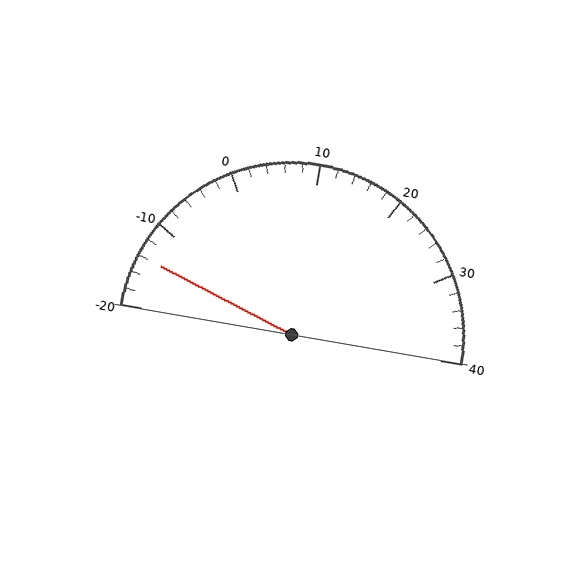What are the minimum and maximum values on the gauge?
The gauge ranges from -20 to 40.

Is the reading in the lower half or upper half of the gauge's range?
The reading is in the lower half of the range (-20 to 40).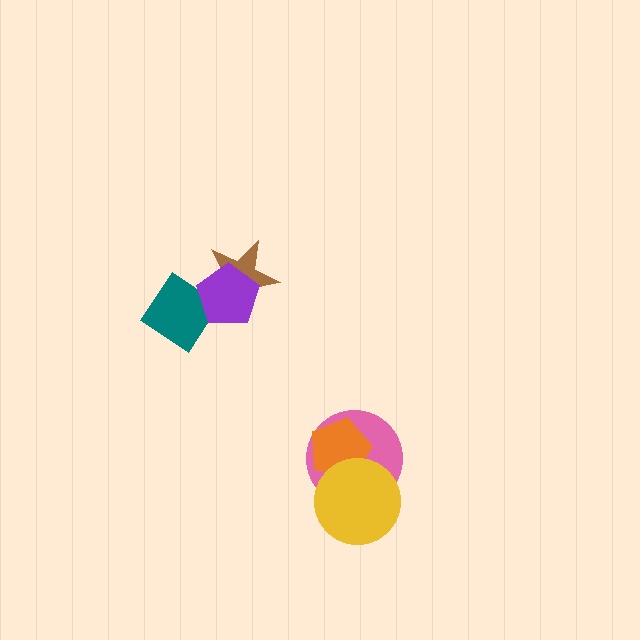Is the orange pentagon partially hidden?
Yes, it is partially covered by another shape.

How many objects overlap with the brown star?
1 object overlaps with the brown star.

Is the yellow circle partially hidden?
No, no other shape covers it.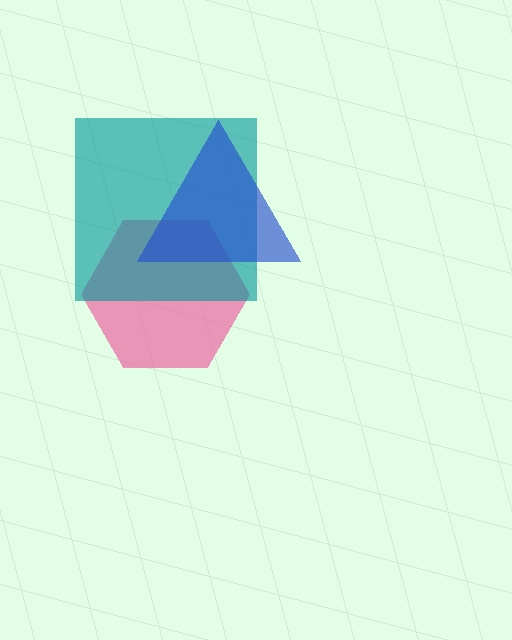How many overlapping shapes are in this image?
There are 3 overlapping shapes in the image.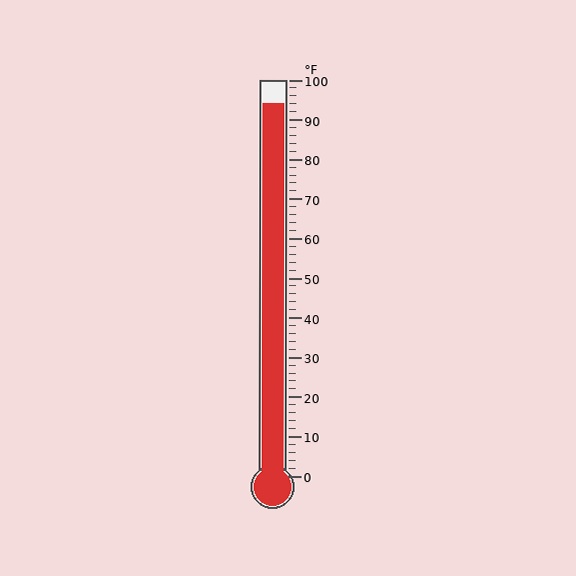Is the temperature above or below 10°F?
The temperature is above 10°F.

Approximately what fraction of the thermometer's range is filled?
The thermometer is filled to approximately 95% of its range.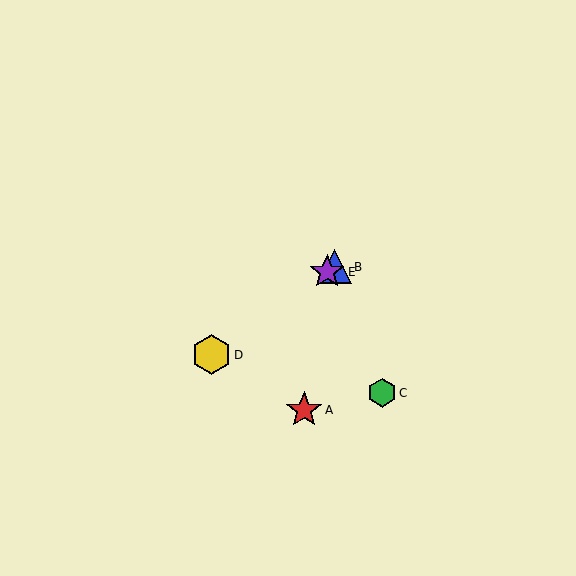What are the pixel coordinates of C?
Object C is at (382, 393).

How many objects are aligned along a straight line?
3 objects (B, D, E) are aligned along a straight line.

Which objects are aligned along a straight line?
Objects B, D, E are aligned along a straight line.